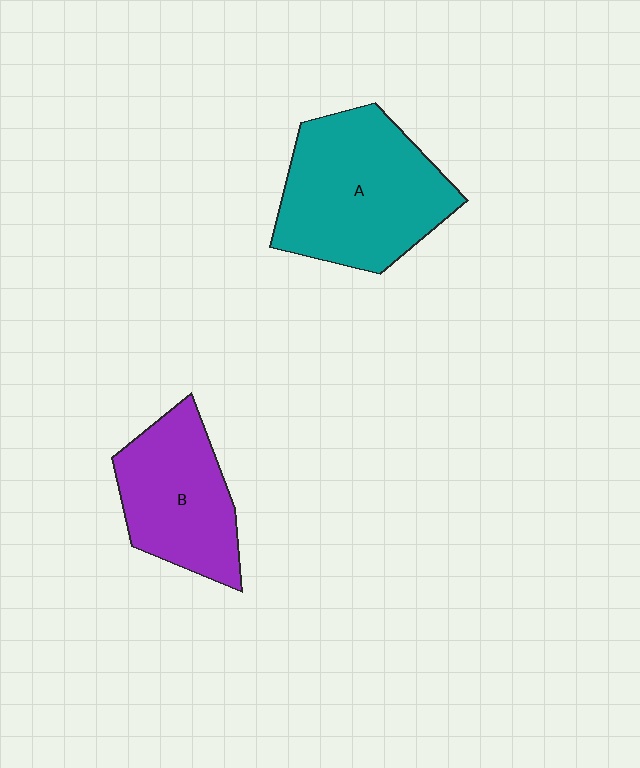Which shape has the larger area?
Shape A (teal).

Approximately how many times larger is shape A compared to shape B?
Approximately 1.4 times.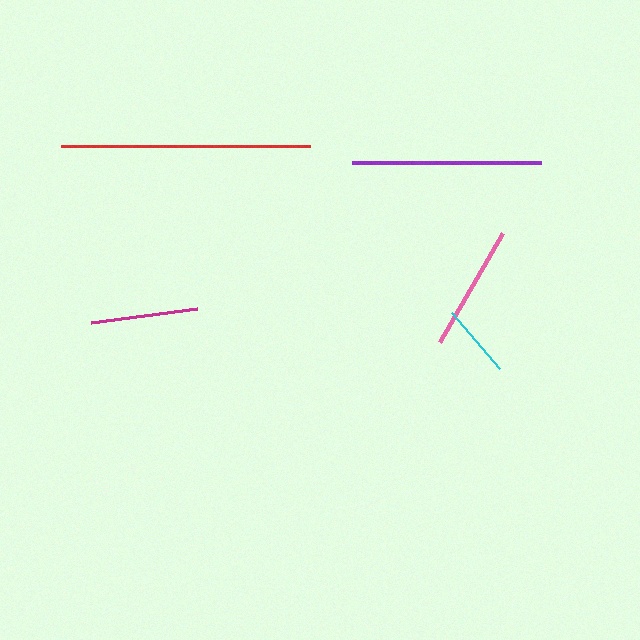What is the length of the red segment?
The red segment is approximately 249 pixels long.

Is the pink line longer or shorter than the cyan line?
The pink line is longer than the cyan line.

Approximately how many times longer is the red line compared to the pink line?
The red line is approximately 2.0 times the length of the pink line.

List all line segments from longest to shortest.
From longest to shortest: red, purple, pink, magenta, cyan.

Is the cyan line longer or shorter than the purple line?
The purple line is longer than the cyan line.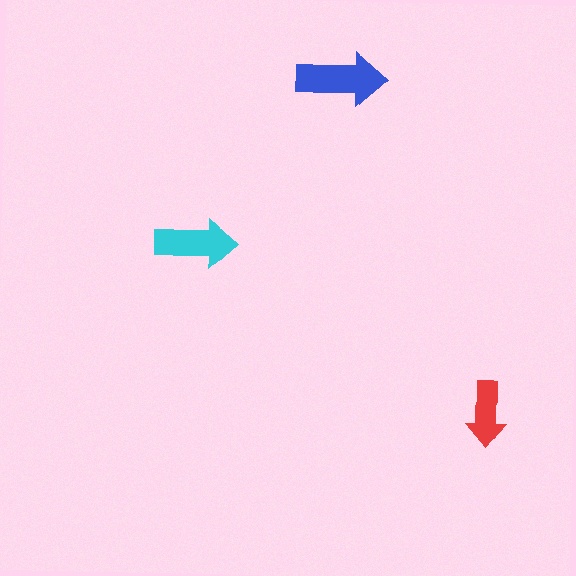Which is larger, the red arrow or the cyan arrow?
The cyan one.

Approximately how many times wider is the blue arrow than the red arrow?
About 1.5 times wider.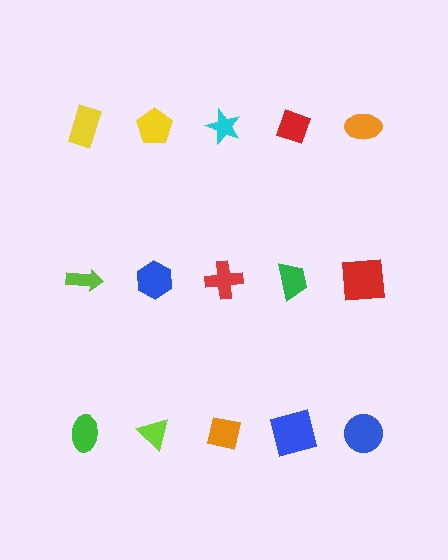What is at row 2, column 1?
A lime arrow.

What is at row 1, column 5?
An orange ellipse.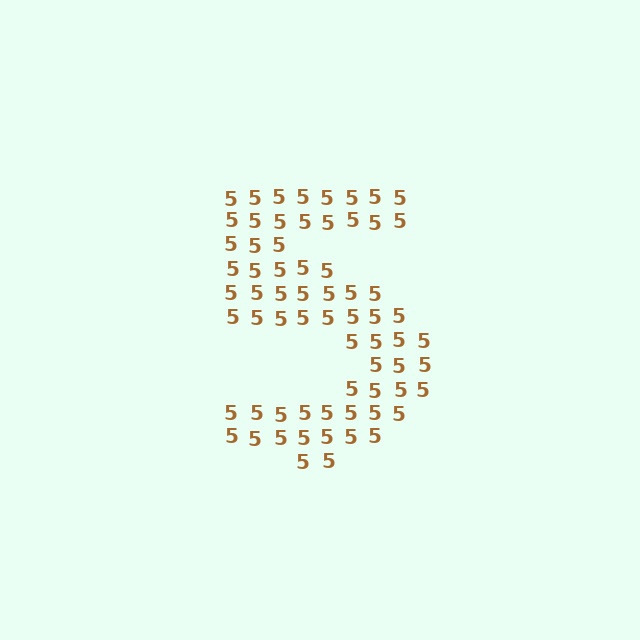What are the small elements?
The small elements are digit 5's.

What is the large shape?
The large shape is the digit 5.